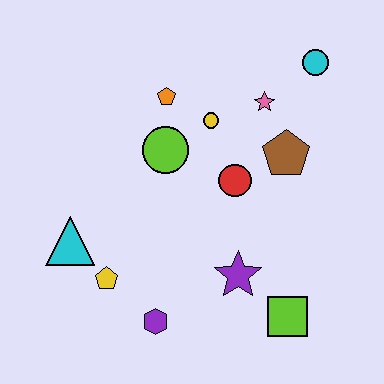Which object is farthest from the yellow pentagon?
The cyan circle is farthest from the yellow pentagon.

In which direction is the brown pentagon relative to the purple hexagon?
The brown pentagon is above the purple hexagon.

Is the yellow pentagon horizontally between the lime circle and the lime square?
No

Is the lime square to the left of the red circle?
No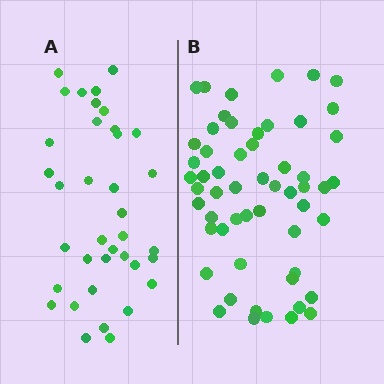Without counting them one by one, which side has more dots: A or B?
Region B (the right region) has more dots.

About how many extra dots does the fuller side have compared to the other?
Region B has approximately 20 more dots than region A.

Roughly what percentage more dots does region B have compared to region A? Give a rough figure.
About 50% more.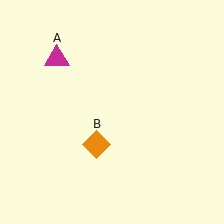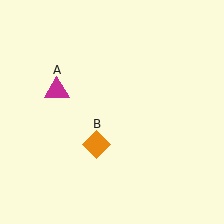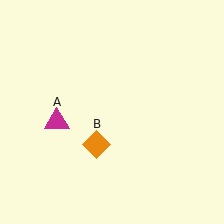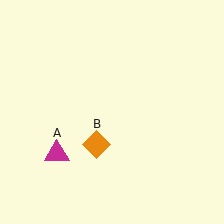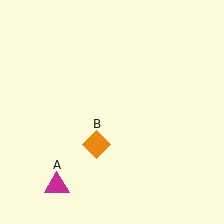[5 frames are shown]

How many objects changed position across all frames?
1 object changed position: magenta triangle (object A).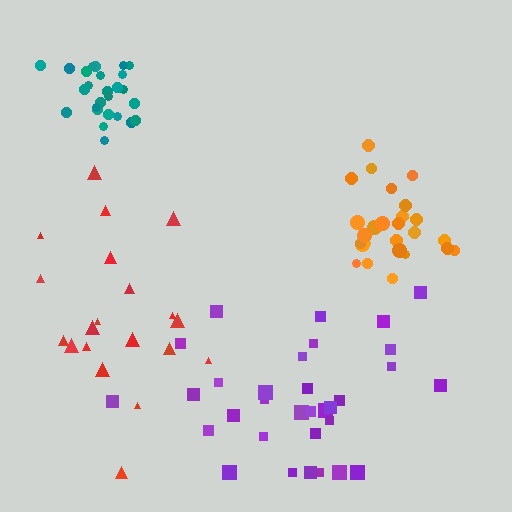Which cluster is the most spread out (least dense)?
Red.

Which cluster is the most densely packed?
Teal.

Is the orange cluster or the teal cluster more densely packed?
Teal.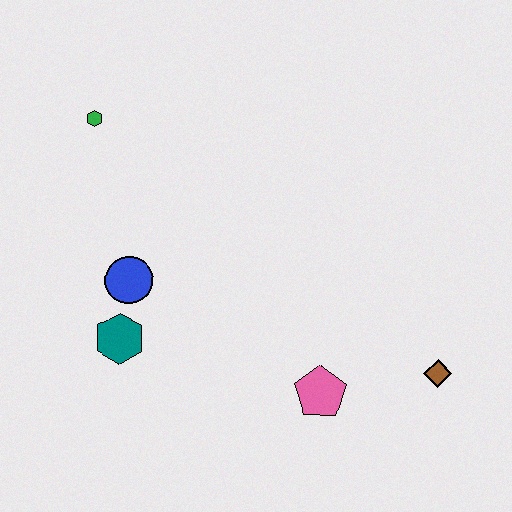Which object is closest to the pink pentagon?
The brown diamond is closest to the pink pentagon.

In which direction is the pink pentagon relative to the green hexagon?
The pink pentagon is below the green hexagon.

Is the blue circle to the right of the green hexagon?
Yes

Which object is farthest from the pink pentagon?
The green hexagon is farthest from the pink pentagon.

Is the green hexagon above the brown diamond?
Yes